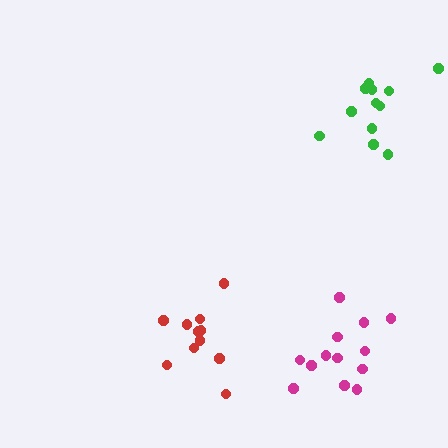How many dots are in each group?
Group 1: 11 dots, Group 2: 13 dots, Group 3: 12 dots (36 total).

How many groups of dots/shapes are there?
There are 3 groups.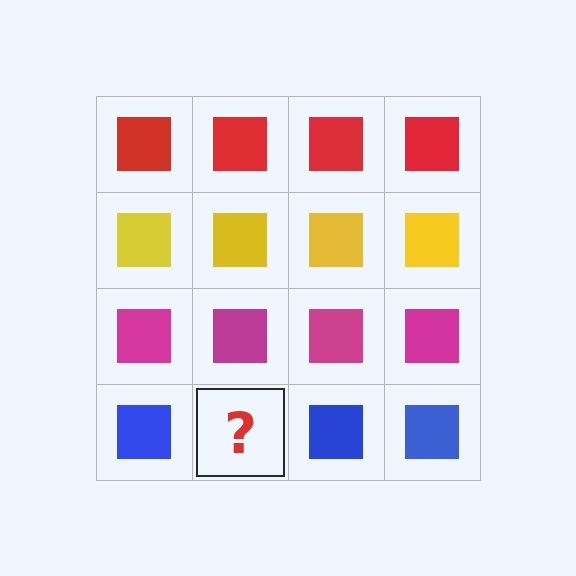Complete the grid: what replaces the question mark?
The question mark should be replaced with a blue square.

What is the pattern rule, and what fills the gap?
The rule is that each row has a consistent color. The gap should be filled with a blue square.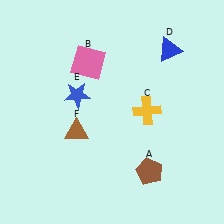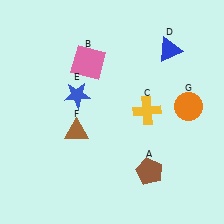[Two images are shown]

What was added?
An orange circle (G) was added in Image 2.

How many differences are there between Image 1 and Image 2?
There is 1 difference between the two images.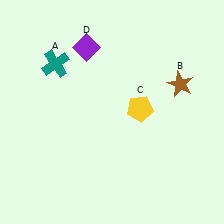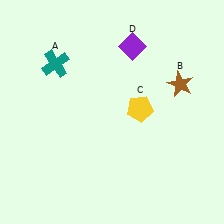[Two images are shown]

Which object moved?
The purple diamond (D) moved right.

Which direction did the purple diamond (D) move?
The purple diamond (D) moved right.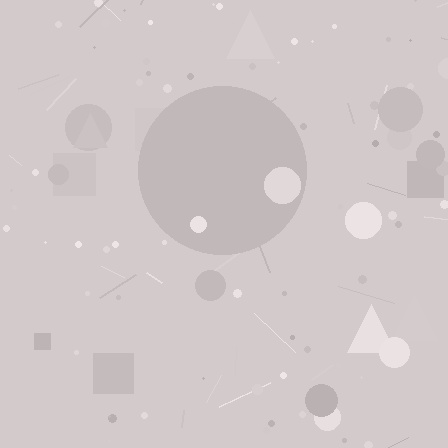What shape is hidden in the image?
A circle is hidden in the image.